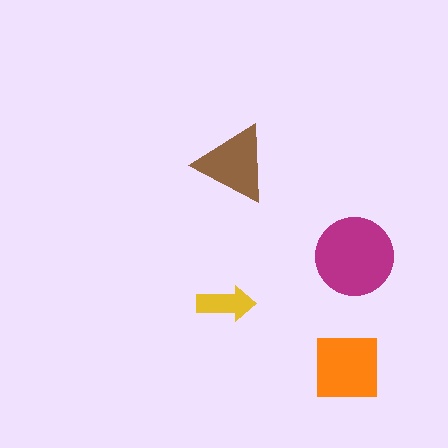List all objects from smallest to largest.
The yellow arrow, the brown triangle, the orange square, the magenta circle.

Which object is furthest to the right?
The magenta circle is rightmost.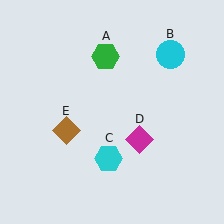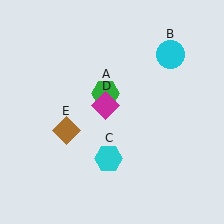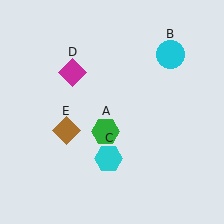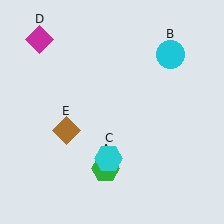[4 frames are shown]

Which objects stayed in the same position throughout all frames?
Cyan circle (object B) and cyan hexagon (object C) and brown diamond (object E) remained stationary.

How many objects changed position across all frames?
2 objects changed position: green hexagon (object A), magenta diamond (object D).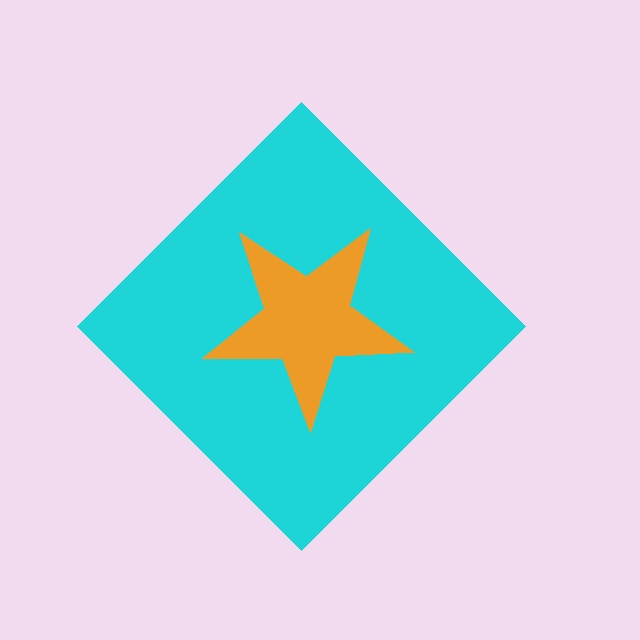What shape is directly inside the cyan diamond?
The orange star.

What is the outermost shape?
The cyan diamond.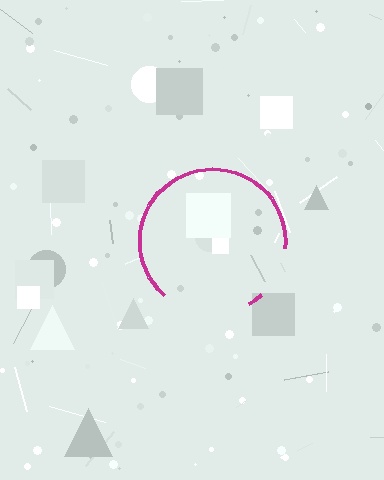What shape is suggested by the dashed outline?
The dashed outline suggests a circle.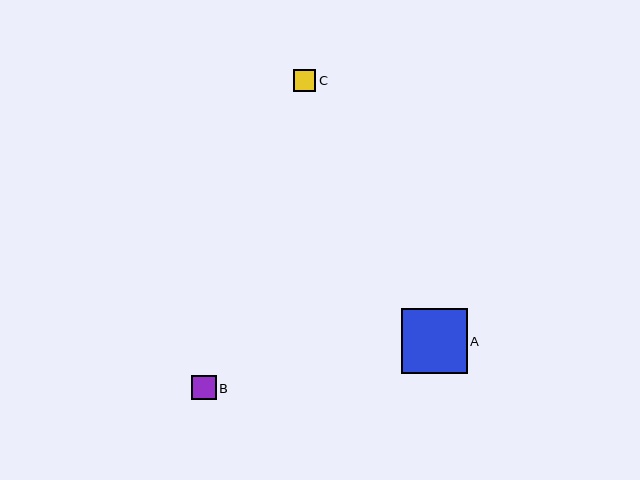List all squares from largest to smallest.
From largest to smallest: A, B, C.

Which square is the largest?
Square A is the largest with a size of approximately 66 pixels.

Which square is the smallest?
Square C is the smallest with a size of approximately 22 pixels.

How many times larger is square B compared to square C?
Square B is approximately 1.1 times the size of square C.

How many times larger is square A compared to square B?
Square A is approximately 2.7 times the size of square B.